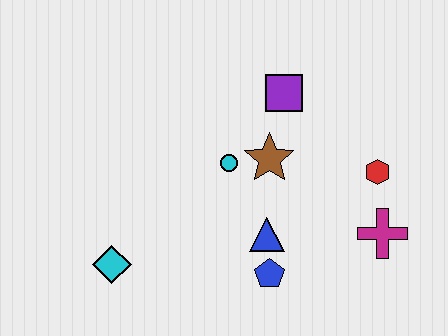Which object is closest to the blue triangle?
The blue pentagon is closest to the blue triangle.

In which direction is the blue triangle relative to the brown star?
The blue triangle is below the brown star.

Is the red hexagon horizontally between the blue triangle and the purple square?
No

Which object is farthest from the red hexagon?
The cyan diamond is farthest from the red hexagon.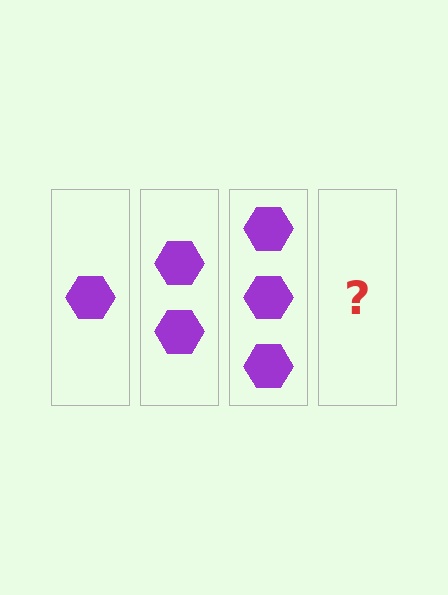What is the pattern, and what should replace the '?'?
The pattern is that each step adds one more hexagon. The '?' should be 4 hexagons.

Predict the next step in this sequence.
The next step is 4 hexagons.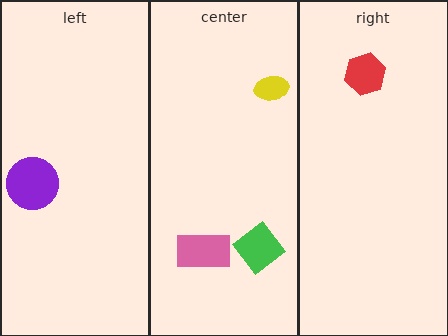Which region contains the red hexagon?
The right region.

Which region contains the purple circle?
The left region.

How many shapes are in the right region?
1.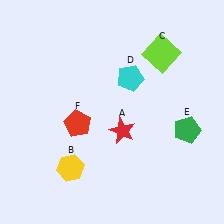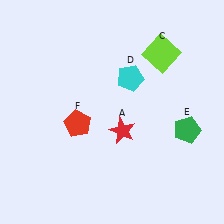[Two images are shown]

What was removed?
The yellow hexagon (B) was removed in Image 2.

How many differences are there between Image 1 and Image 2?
There is 1 difference between the two images.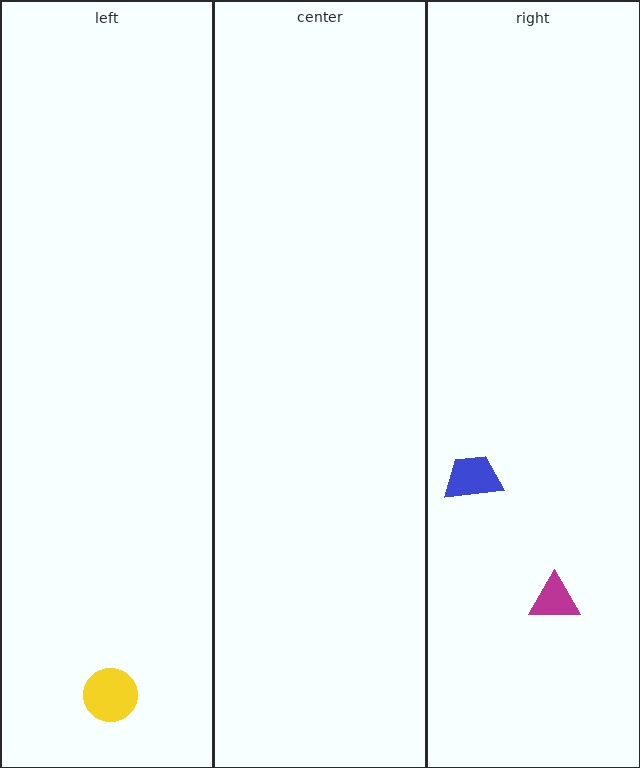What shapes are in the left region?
The yellow circle.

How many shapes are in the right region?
2.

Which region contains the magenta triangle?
The right region.